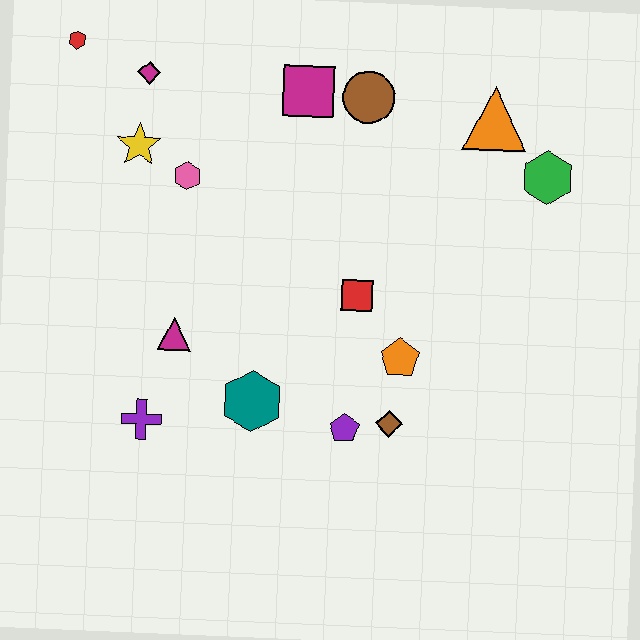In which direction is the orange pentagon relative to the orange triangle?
The orange pentagon is below the orange triangle.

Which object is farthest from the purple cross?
The green hexagon is farthest from the purple cross.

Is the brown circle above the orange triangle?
Yes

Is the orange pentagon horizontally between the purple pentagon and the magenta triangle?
No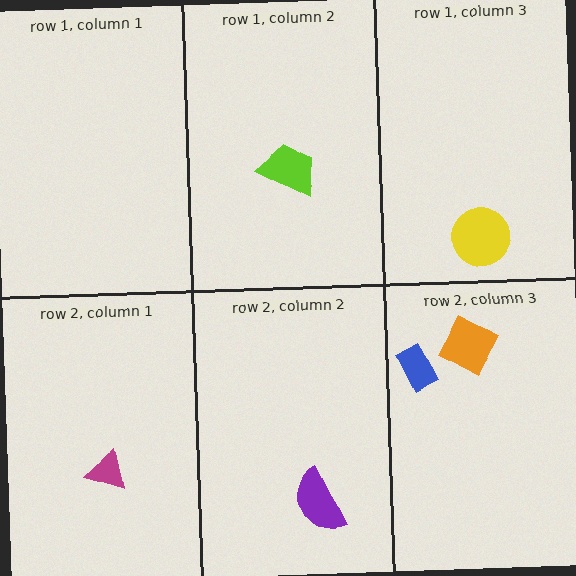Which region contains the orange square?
The row 2, column 3 region.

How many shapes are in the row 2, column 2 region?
1.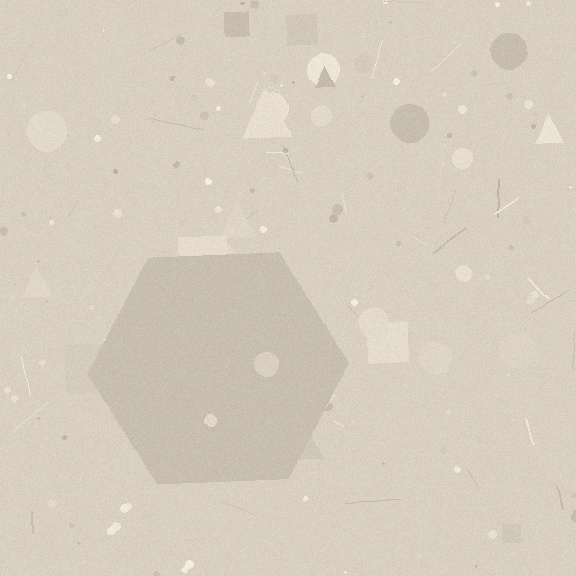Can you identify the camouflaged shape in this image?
The camouflaged shape is a hexagon.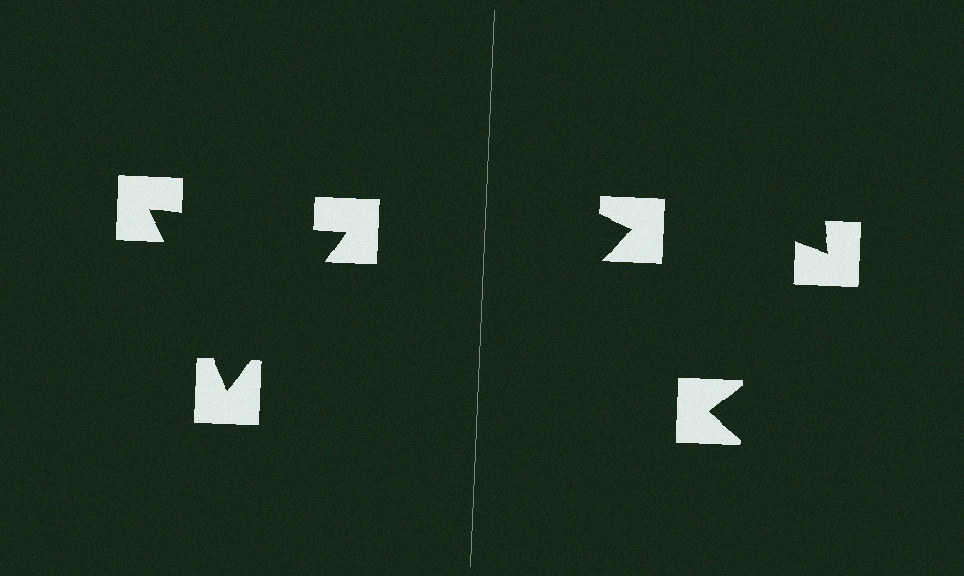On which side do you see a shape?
An illusory triangle appears on the left side. On the right side the wedge cuts are rotated, so no coherent shape forms.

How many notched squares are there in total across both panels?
6 — 3 on each side.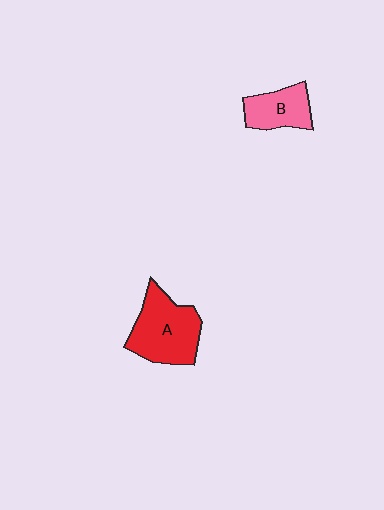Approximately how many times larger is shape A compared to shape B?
Approximately 1.7 times.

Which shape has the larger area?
Shape A (red).